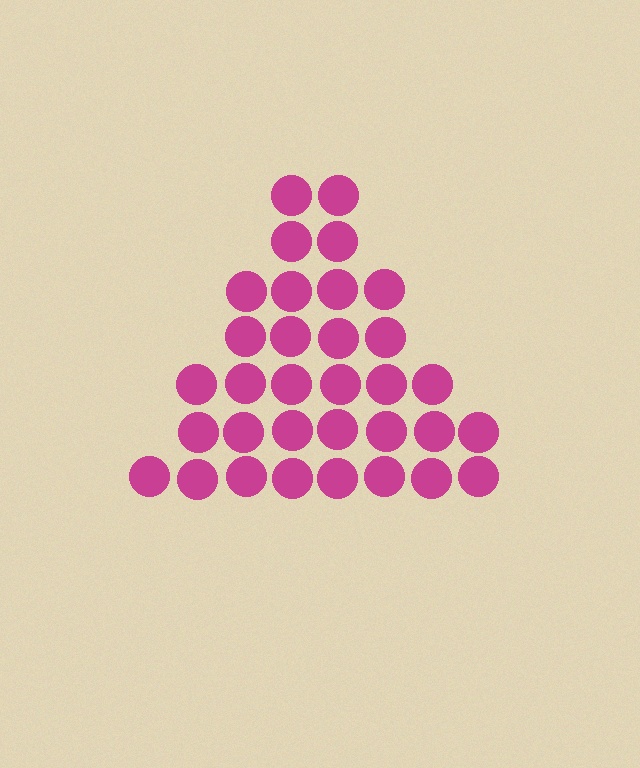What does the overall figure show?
The overall figure shows a triangle.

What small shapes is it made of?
It is made of small circles.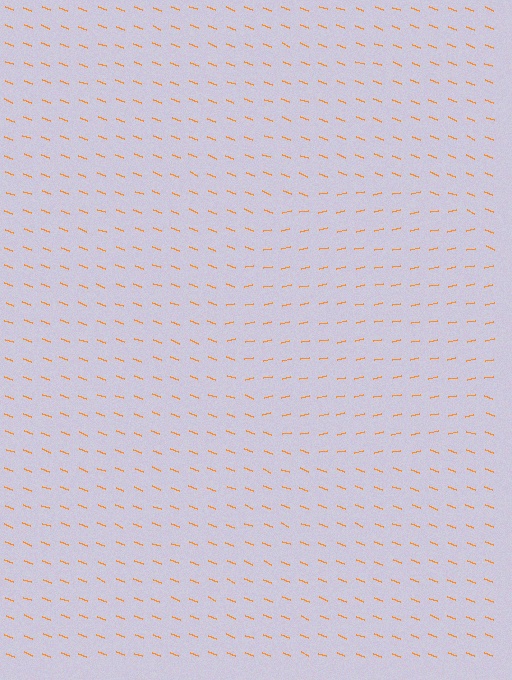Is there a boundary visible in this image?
Yes, there is a texture boundary formed by a change in line orientation.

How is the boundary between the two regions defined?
The boundary is defined purely by a change in line orientation (approximately 32 degrees difference). All lines are the same color and thickness.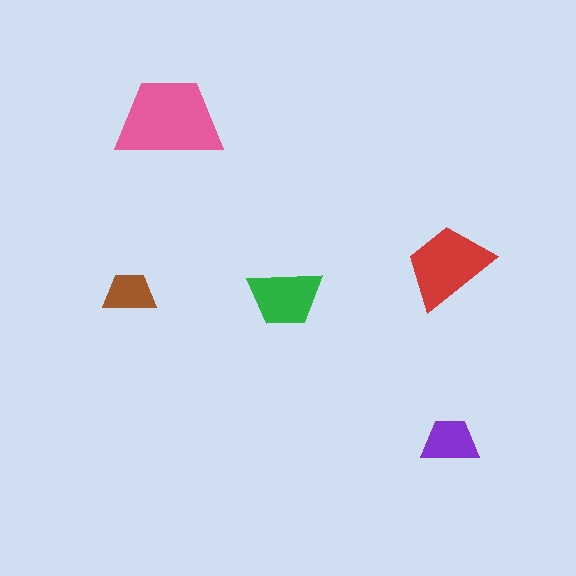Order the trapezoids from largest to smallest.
the pink one, the red one, the green one, the purple one, the brown one.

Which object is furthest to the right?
The purple trapezoid is rightmost.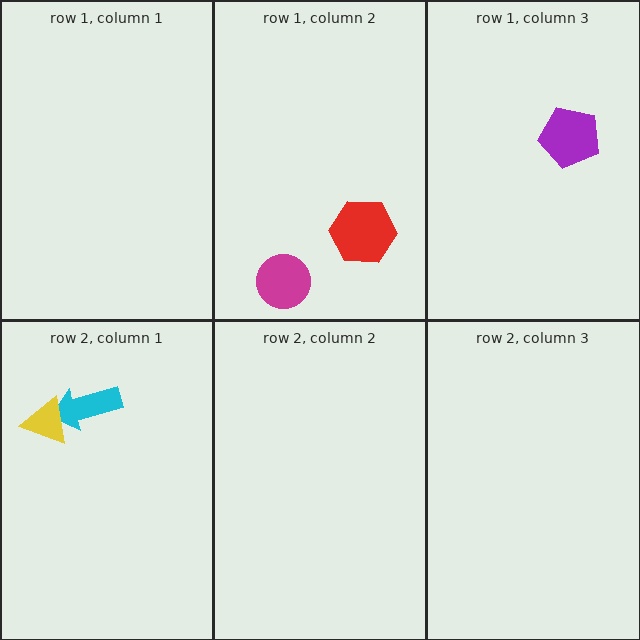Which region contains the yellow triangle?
The row 2, column 1 region.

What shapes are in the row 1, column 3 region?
The purple pentagon.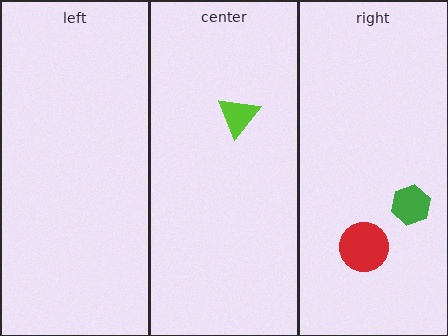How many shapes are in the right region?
2.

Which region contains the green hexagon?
The right region.